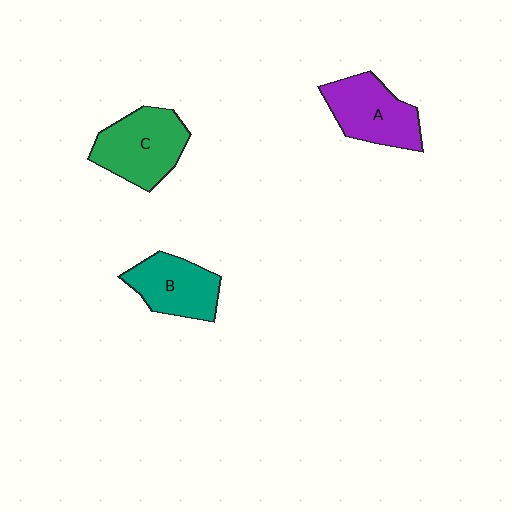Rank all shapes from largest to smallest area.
From largest to smallest: C (green), A (purple), B (teal).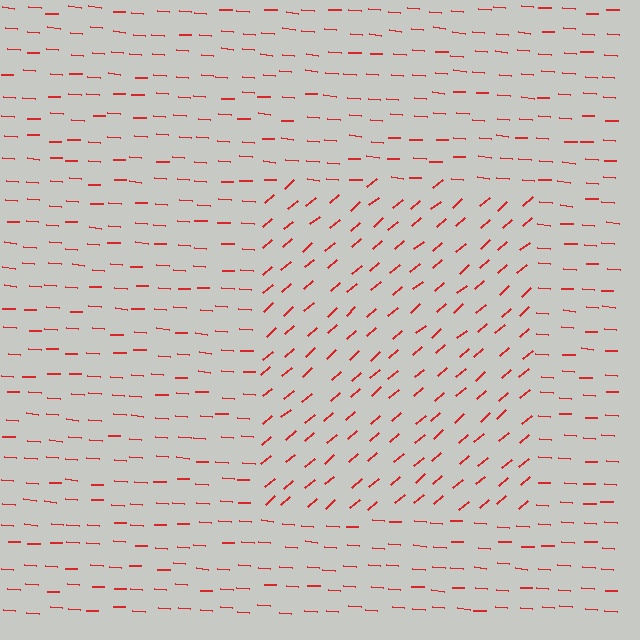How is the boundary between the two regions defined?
The boundary is defined purely by a change in line orientation (approximately 45 degrees difference). All lines are the same color and thickness.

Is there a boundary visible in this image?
Yes, there is a texture boundary formed by a change in line orientation.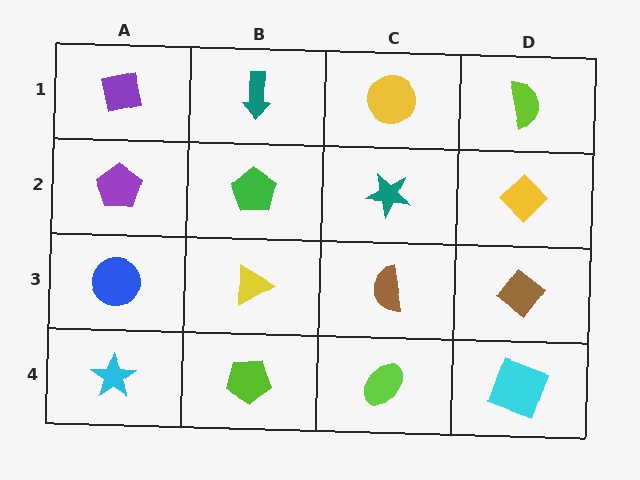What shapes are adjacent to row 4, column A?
A blue circle (row 3, column A), a lime pentagon (row 4, column B).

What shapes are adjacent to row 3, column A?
A purple pentagon (row 2, column A), a cyan star (row 4, column A), a yellow triangle (row 3, column B).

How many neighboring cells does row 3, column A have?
3.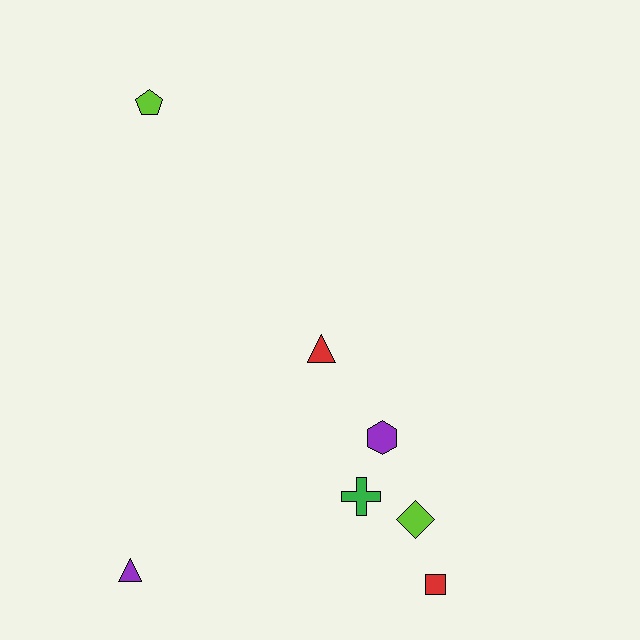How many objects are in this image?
There are 7 objects.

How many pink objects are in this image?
There are no pink objects.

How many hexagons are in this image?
There is 1 hexagon.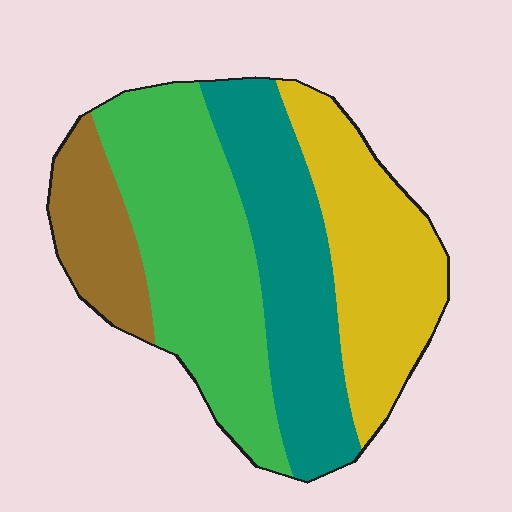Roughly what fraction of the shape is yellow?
Yellow takes up about one quarter (1/4) of the shape.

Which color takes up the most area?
Green, at roughly 35%.